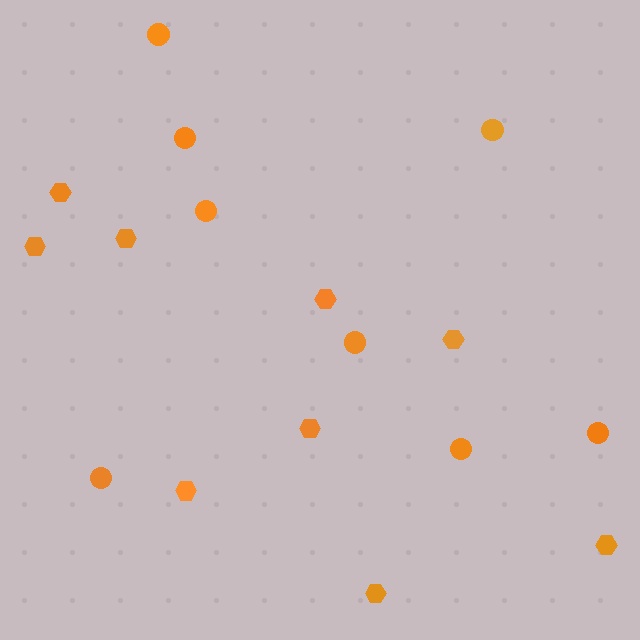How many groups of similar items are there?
There are 2 groups: one group of circles (8) and one group of hexagons (9).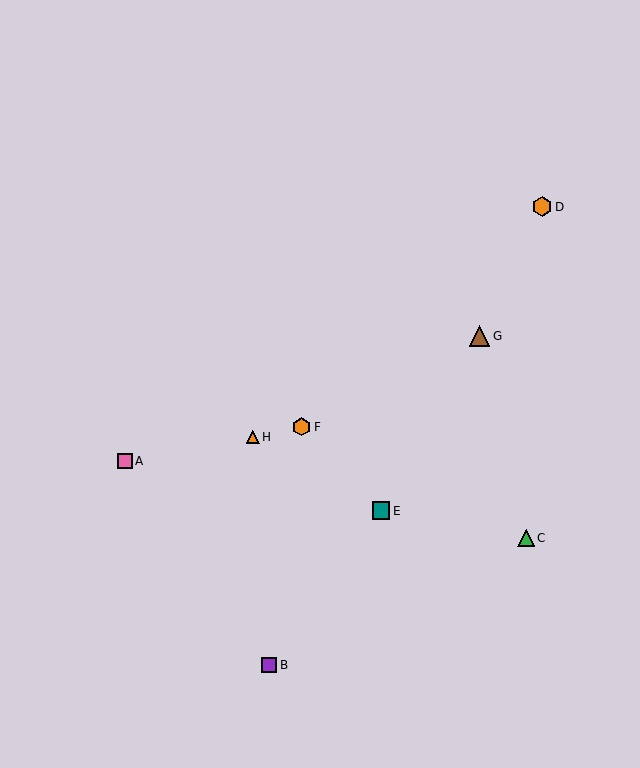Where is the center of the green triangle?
The center of the green triangle is at (526, 538).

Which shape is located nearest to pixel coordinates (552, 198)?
The orange hexagon (labeled D) at (542, 207) is nearest to that location.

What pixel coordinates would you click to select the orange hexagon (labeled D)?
Click at (542, 207) to select the orange hexagon D.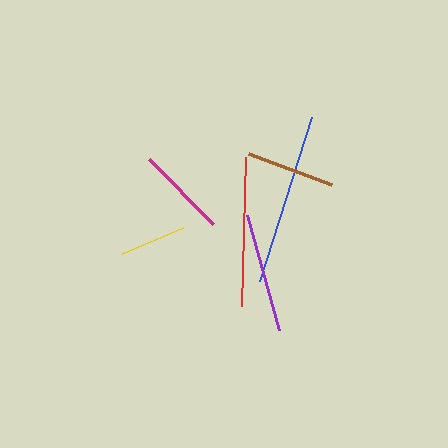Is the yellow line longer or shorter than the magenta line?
The magenta line is longer than the yellow line.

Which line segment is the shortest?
The yellow line is the shortest at approximately 67 pixels.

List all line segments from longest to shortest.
From longest to shortest: blue, red, purple, magenta, brown, yellow.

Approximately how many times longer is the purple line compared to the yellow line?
The purple line is approximately 1.8 times the length of the yellow line.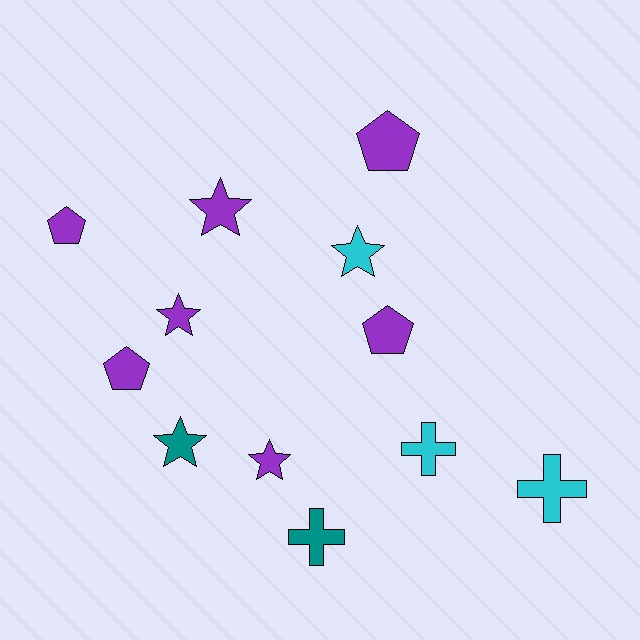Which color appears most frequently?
Purple, with 7 objects.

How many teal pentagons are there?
There are no teal pentagons.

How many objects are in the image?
There are 12 objects.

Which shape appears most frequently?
Star, with 5 objects.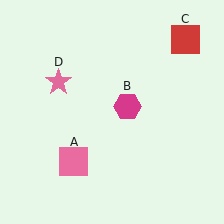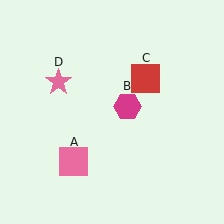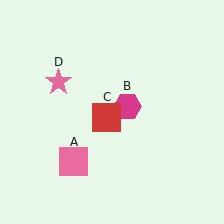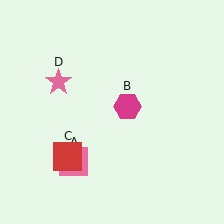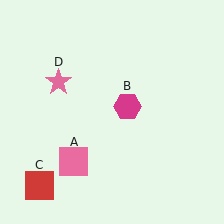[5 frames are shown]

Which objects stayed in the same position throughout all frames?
Pink square (object A) and magenta hexagon (object B) and pink star (object D) remained stationary.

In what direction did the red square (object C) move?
The red square (object C) moved down and to the left.